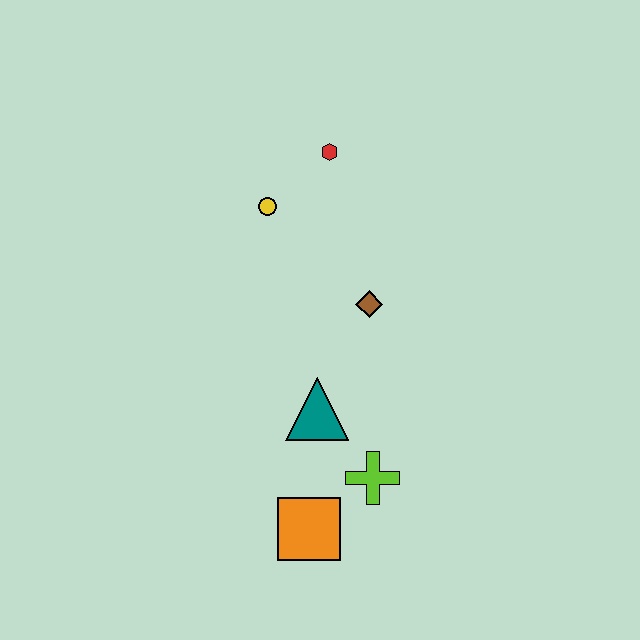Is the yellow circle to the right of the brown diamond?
No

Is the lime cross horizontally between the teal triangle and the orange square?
No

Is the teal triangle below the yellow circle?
Yes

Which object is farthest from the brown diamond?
The orange square is farthest from the brown diamond.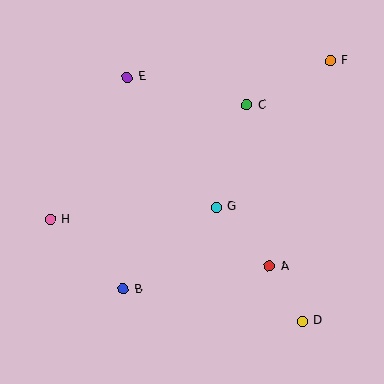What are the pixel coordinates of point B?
Point B is at (123, 289).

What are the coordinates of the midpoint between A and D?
The midpoint between A and D is at (286, 294).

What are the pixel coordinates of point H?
Point H is at (51, 220).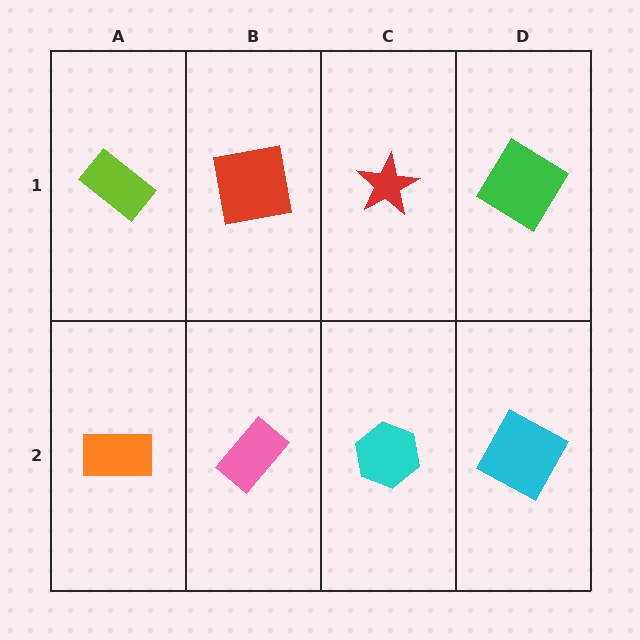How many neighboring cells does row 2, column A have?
2.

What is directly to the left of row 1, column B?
A lime rectangle.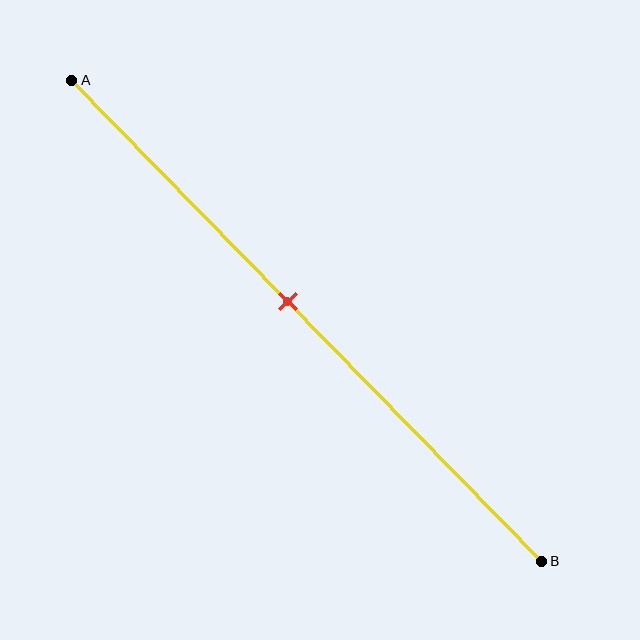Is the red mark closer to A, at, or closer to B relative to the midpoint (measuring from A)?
The red mark is closer to point A than the midpoint of segment AB.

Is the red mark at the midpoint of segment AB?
No, the mark is at about 45% from A, not at the 50% midpoint.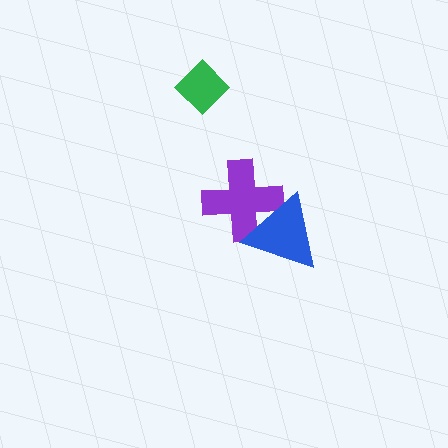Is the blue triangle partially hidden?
No, no other shape covers it.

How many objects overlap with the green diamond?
0 objects overlap with the green diamond.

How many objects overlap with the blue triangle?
1 object overlaps with the blue triangle.